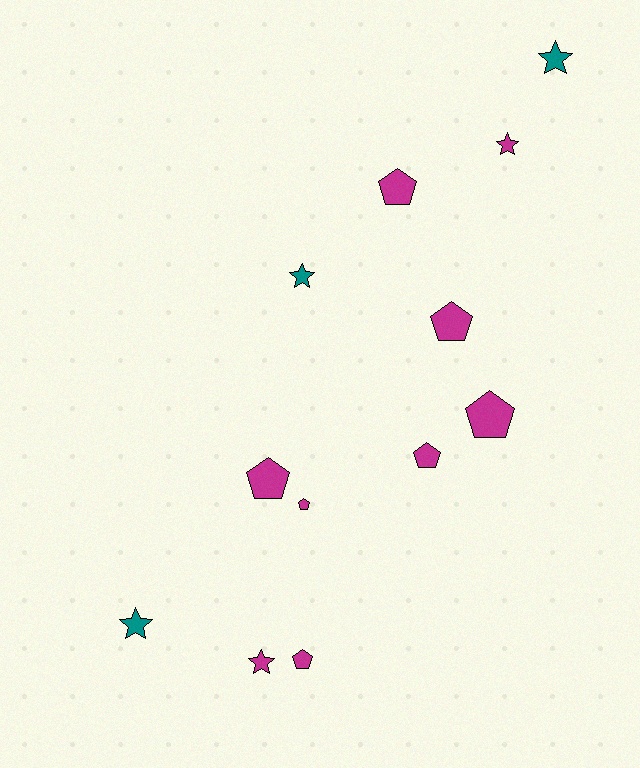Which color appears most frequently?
Magenta, with 9 objects.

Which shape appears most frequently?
Pentagon, with 7 objects.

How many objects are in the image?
There are 12 objects.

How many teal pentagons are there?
There are no teal pentagons.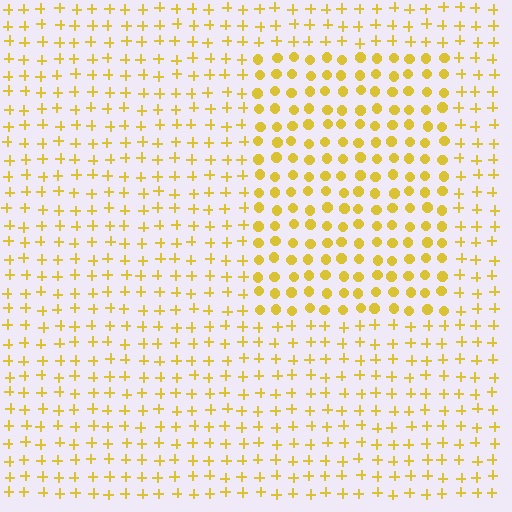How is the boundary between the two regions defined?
The boundary is defined by a change in element shape: circles inside vs. plus signs outside. All elements share the same color and spacing.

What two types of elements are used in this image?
The image uses circles inside the rectangle region and plus signs outside it.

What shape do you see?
I see a rectangle.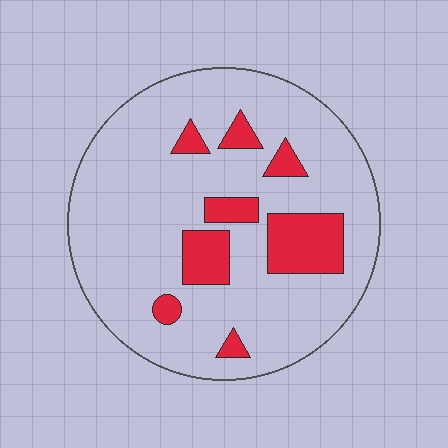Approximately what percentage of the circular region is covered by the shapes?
Approximately 15%.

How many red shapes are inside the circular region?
8.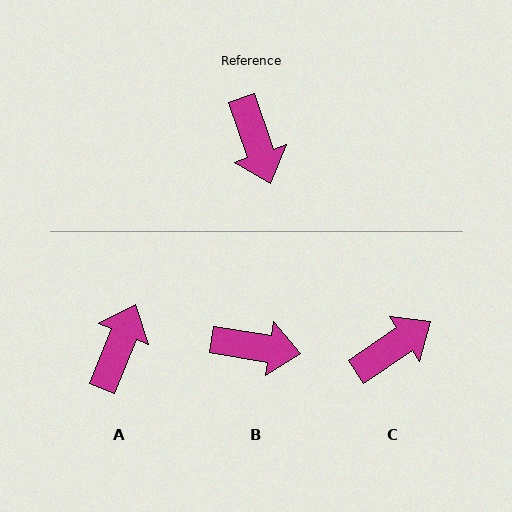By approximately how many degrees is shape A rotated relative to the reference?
Approximately 139 degrees counter-clockwise.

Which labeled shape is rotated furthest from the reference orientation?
A, about 139 degrees away.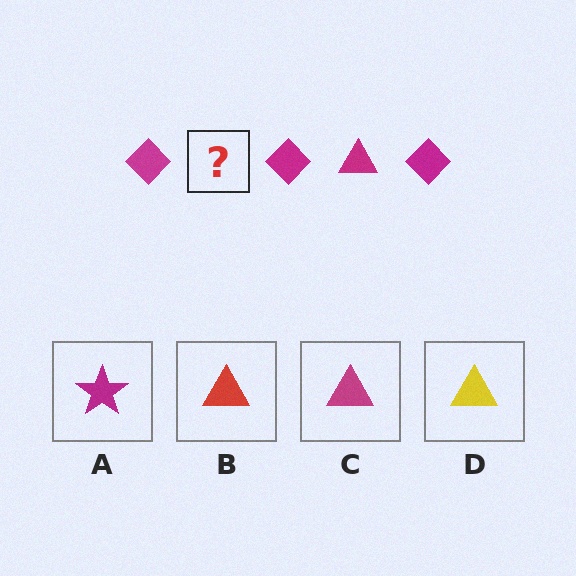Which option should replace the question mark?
Option C.